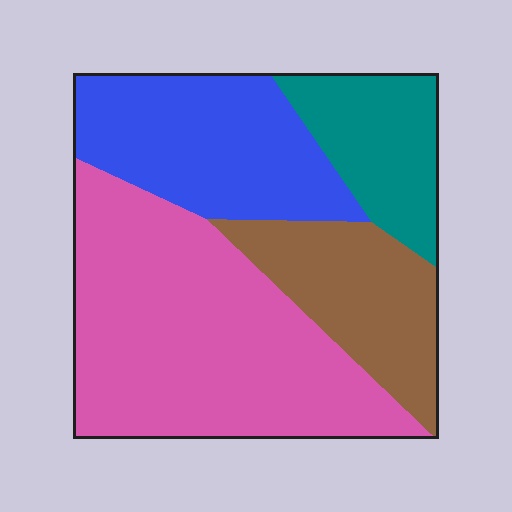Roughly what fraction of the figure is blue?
Blue takes up about one quarter (1/4) of the figure.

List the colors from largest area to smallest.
From largest to smallest: pink, blue, brown, teal.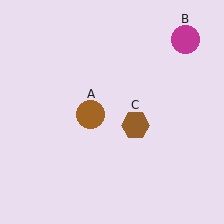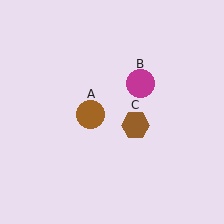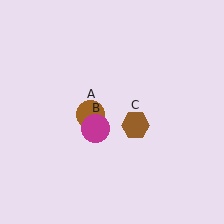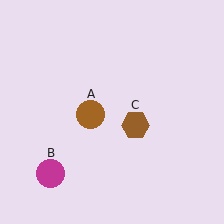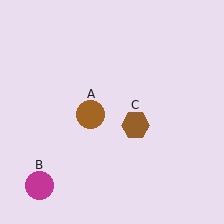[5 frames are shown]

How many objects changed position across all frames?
1 object changed position: magenta circle (object B).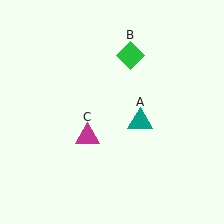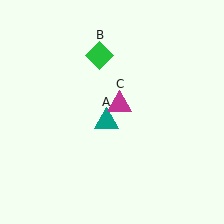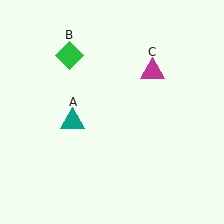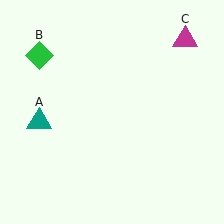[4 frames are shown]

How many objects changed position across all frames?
3 objects changed position: teal triangle (object A), green diamond (object B), magenta triangle (object C).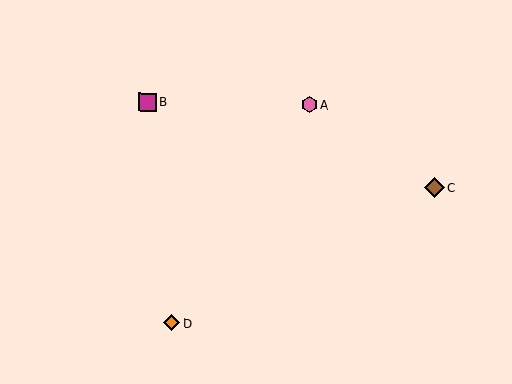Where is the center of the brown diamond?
The center of the brown diamond is at (434, 187).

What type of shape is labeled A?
Shape A is a pink hexagon.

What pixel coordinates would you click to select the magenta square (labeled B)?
Click at (147, 102) to select the magenta square B.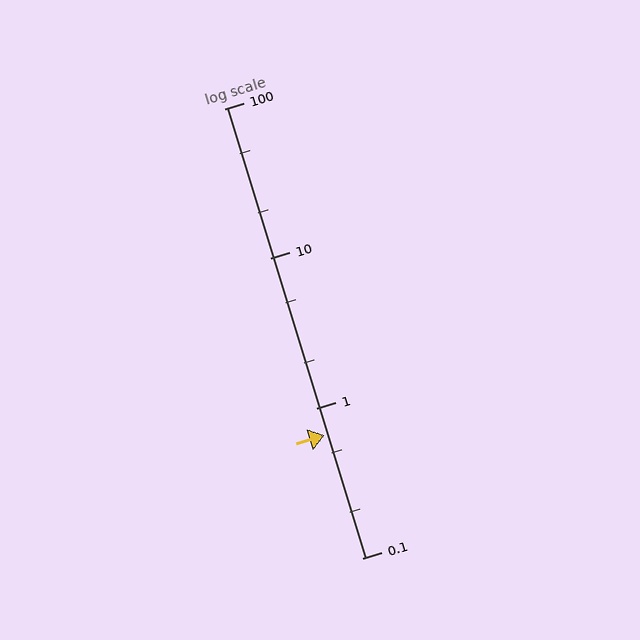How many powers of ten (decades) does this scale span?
The scale spans 3 decades, from 0.1 to 100.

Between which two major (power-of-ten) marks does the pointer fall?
The pointer is between 0.1 and 1.